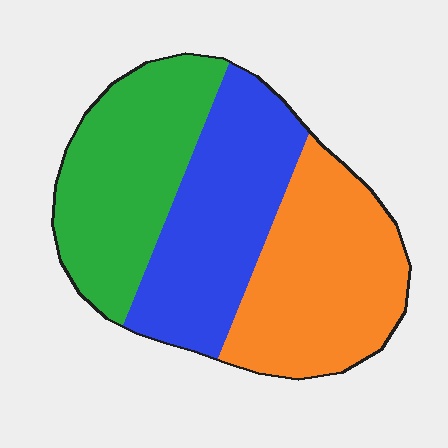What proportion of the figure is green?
Green covers around 30% of the figure.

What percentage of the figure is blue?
Blue takes up about one third (1/3) of the figure.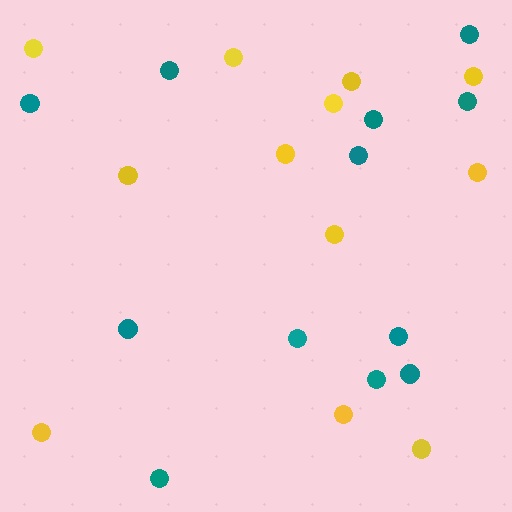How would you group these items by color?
There are 2 groups: one group of yellow circles (12) and one group of teal circles (12).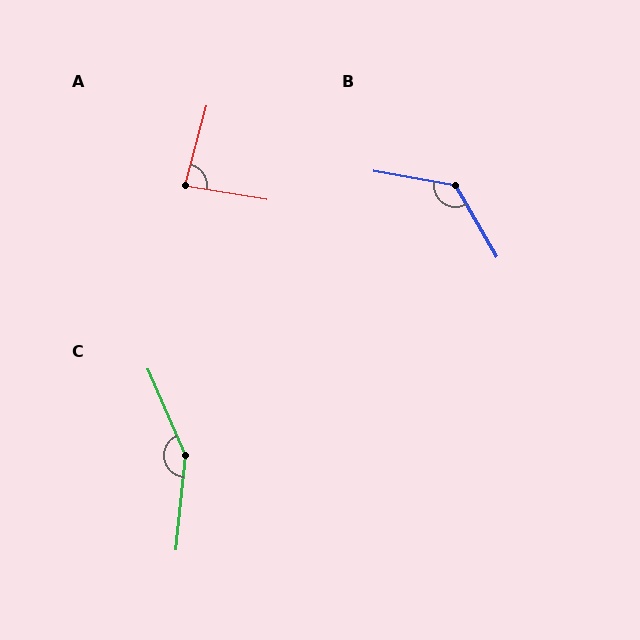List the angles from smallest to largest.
A (84°), B (130°), C (151°).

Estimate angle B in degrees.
Approximately 130 degrees.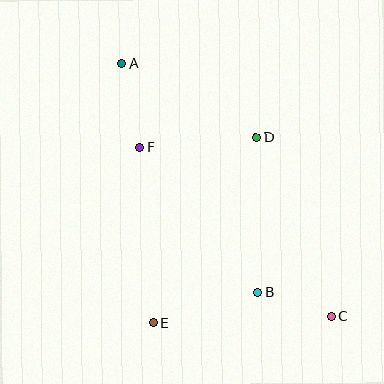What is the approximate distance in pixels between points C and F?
The distance between C and F is approximately 256 pixels.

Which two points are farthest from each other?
Points A and C are farthest from each other.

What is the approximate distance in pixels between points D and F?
The distance between D and F is approximately 117 pixels.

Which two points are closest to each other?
Points B and C are closest to each other.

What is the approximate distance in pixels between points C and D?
The distance between C and D is approximately 194 pixels.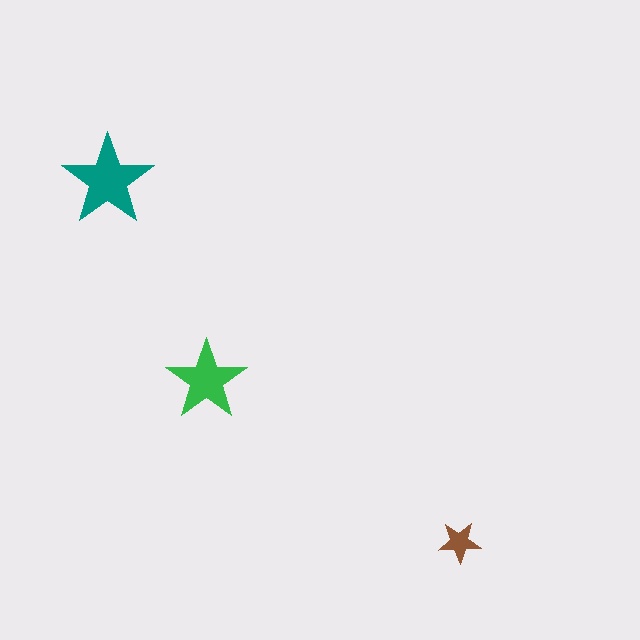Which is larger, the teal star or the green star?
The teal one.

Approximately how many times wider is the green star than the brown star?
About 2 times wider.